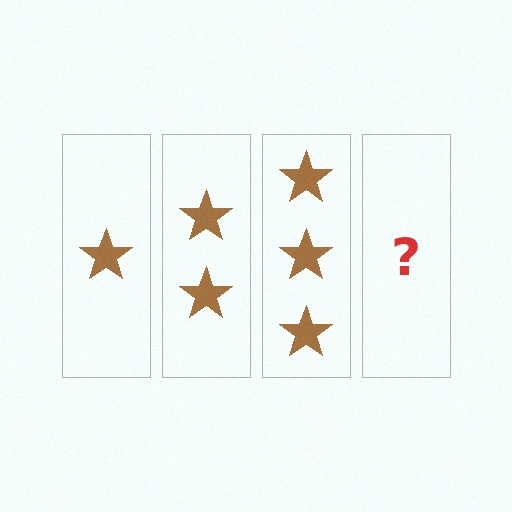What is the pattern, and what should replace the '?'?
The pattern is that each step adds one more star. The '?' should be 4 stars.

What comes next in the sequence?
The next element should be 4 stars.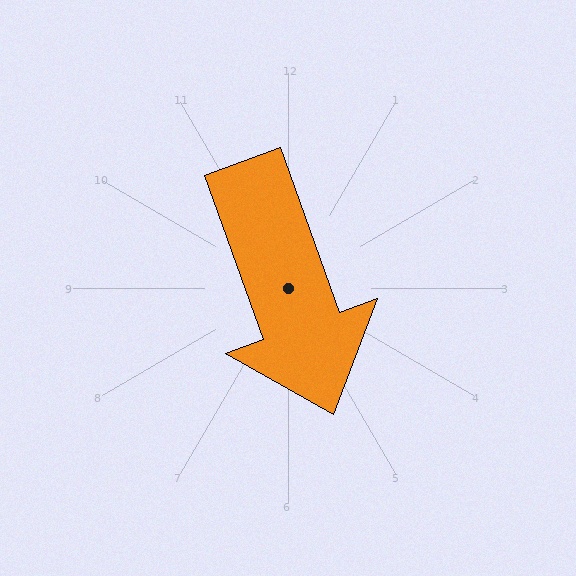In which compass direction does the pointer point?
South.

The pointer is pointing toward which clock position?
Roughly 5 o'clock.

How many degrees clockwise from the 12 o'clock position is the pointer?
Approximately 160 degrees.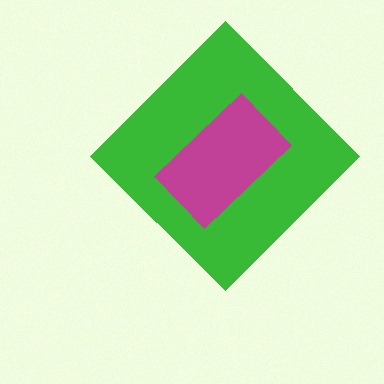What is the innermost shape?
The magenta rectangle.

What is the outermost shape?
The green diamond.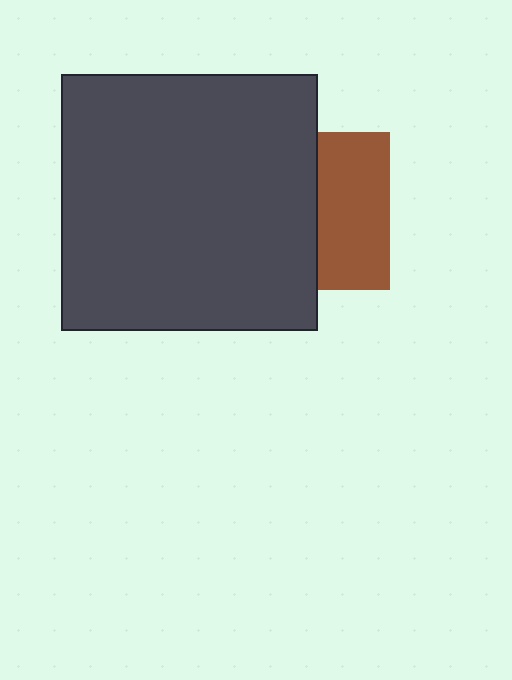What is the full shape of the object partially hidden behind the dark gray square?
The partially hidden object is a brown square.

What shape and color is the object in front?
The object in front is a dark gray square.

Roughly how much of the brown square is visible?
About half of it is visible (roughly 46%).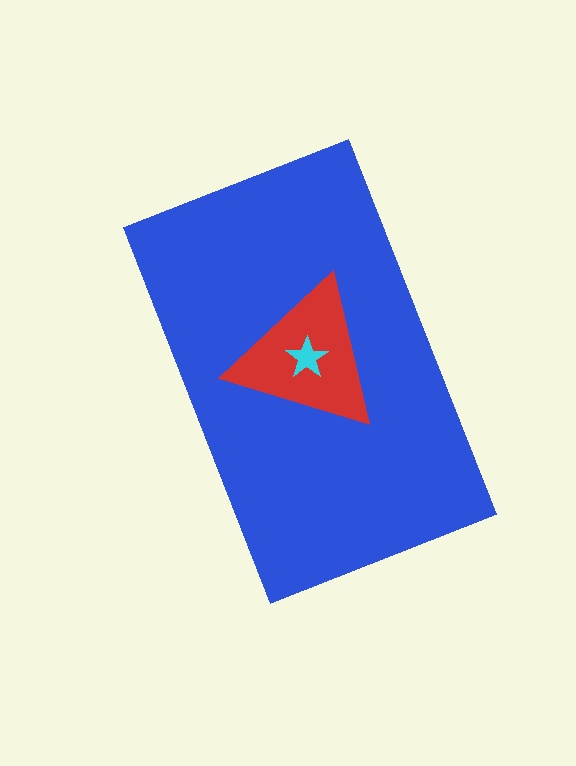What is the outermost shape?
The blue rectangle.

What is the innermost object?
The cyan star.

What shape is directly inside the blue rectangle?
The red triangle.